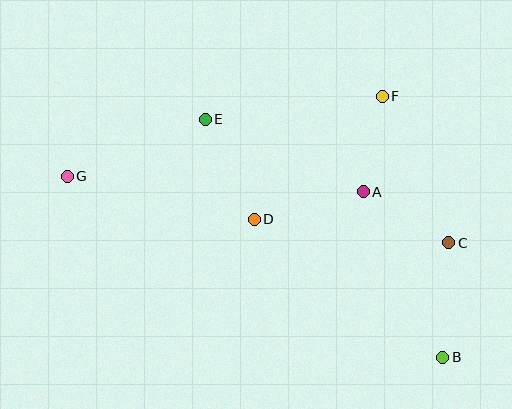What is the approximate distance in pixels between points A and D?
The distance between A and D is approximately 112 pixels.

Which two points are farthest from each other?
Points B and G are farthest from each other.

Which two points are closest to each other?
Points A and F are closest to each other.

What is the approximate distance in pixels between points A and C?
The distance between A and C is approximately 99 pixels.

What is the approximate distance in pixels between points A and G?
The distance between A and G is approximately 296 pixels.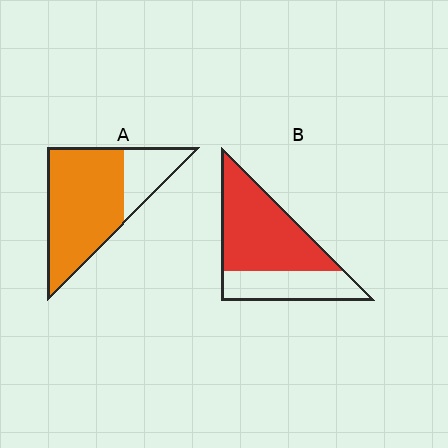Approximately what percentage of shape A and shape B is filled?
A is approximately 75% and B is approximately 65%.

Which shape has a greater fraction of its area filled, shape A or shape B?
Shape A.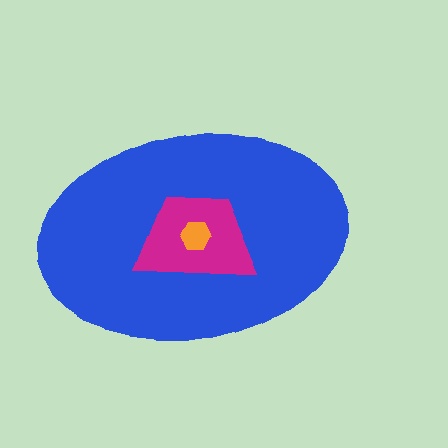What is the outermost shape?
The blue ellipse.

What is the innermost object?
The orange hexagon.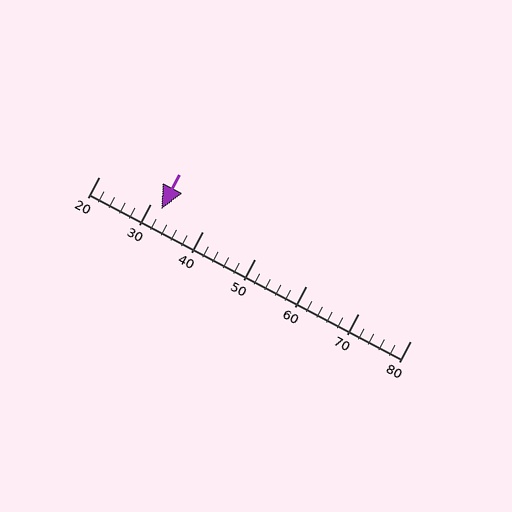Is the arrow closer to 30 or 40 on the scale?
The arrow is closer to 30.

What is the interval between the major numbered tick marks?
The major tick marks are spaced 10 units apart.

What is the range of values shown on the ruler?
The ruler shows values from 20 to 80.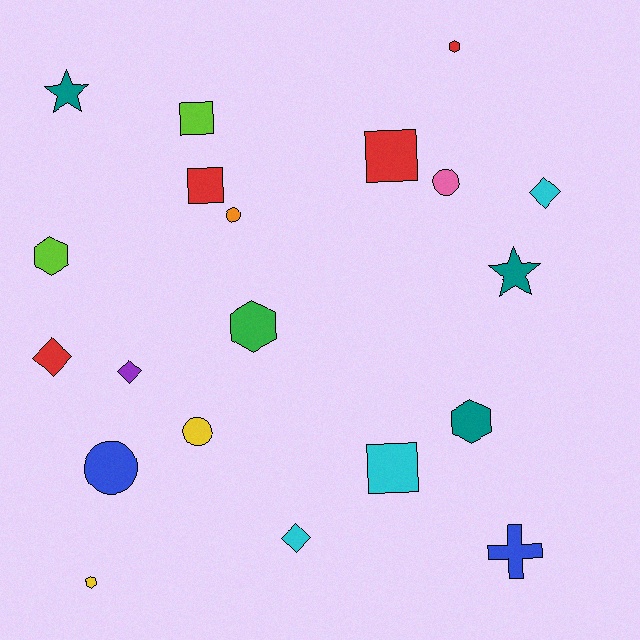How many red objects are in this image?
There are 4 red objects.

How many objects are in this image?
There are 20 objects.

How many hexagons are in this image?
There are 5 hexagons.